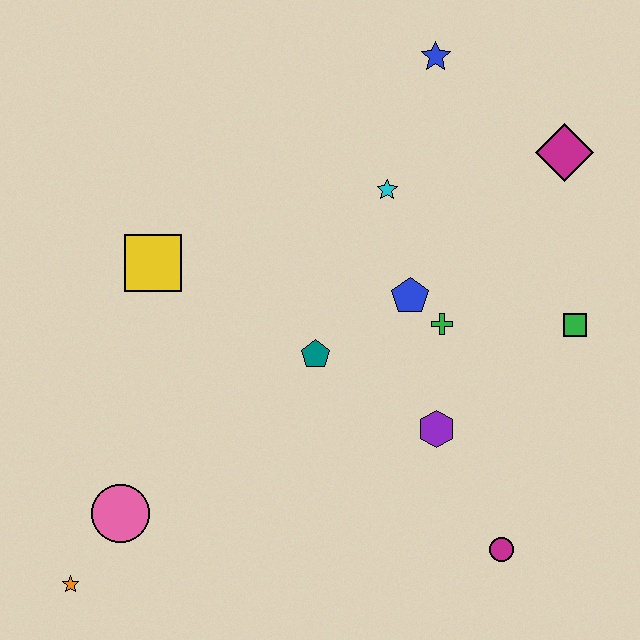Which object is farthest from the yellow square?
The magenta circle is farthest from the yellow square.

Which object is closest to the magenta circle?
The purple hexagon is closest to the magenta circle.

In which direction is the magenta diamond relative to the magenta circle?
The magenta diamond is above the magenta circle.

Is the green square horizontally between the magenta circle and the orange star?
No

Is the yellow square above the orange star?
Yes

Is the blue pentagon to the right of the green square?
No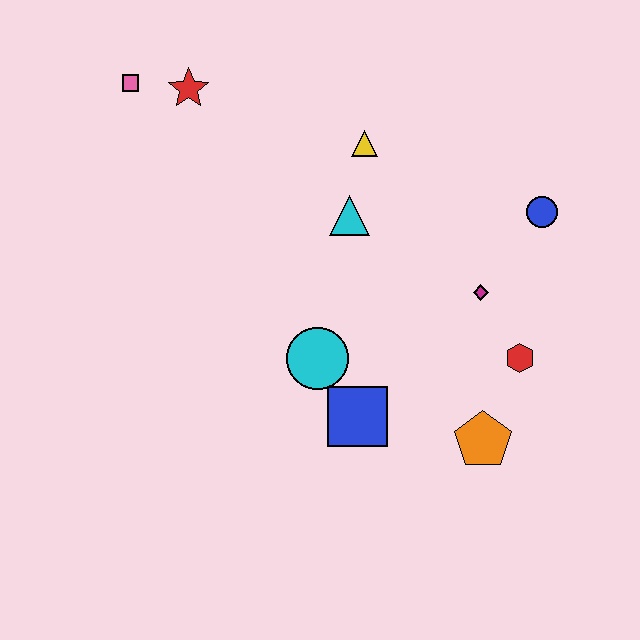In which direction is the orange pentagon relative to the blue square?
The orange pentagon is to the right of the blue square.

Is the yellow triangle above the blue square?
Yes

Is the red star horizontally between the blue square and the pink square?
Yes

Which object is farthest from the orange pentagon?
The pink square is farthest from the orange pentagon.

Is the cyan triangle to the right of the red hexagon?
No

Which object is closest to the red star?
The pink square is closest to the red star.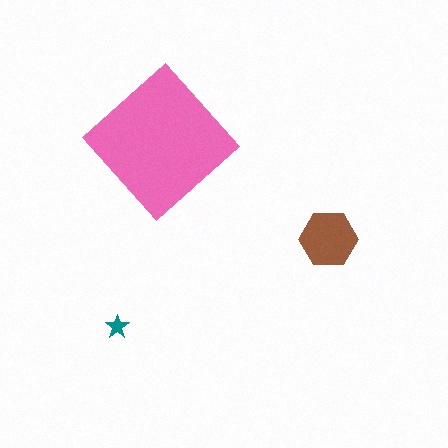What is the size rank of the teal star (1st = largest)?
3rd.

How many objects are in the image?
There are 3 objects in the image.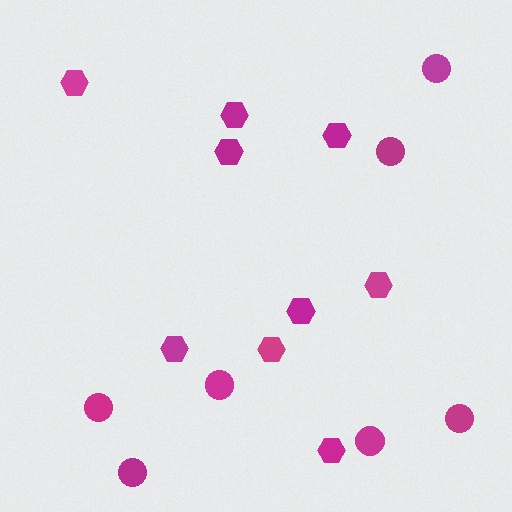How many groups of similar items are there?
There are 2 groups: one group of circles (7) and one group of hexagons (9).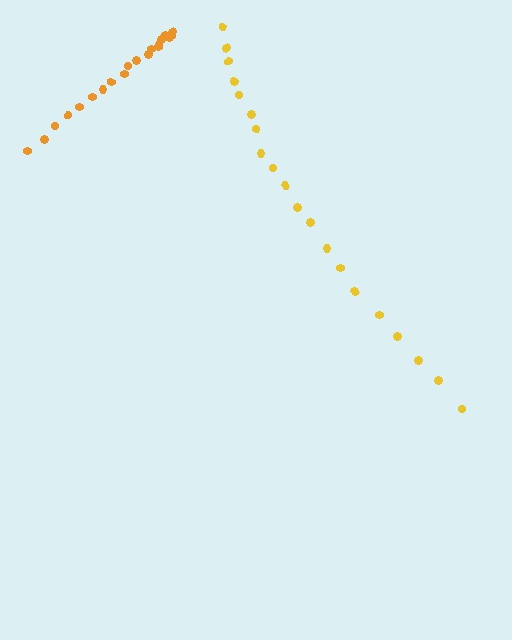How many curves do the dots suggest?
There are 2 distinct paths.